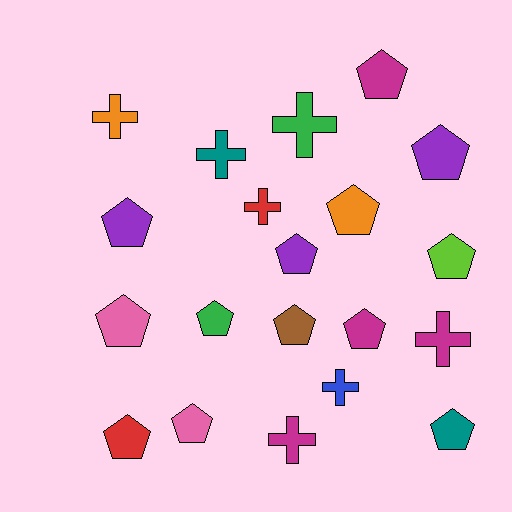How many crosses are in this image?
There are 7 crosses.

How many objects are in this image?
There are 20 objects.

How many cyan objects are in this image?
There are no cyan objects.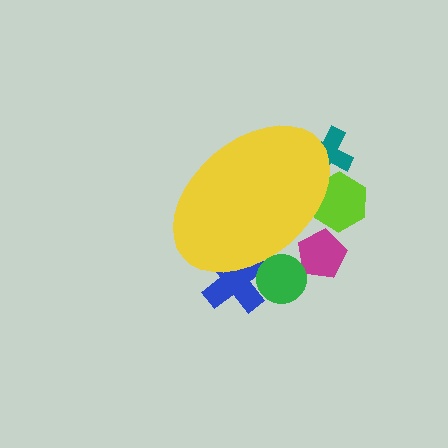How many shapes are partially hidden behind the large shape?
5 shapes are partially hidden.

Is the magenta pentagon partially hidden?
Yes, the magenta pentagon is partially hidden behind the yellow ellipse.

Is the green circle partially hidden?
Yes, the green circle is partially hidden behind the yellow ellipse.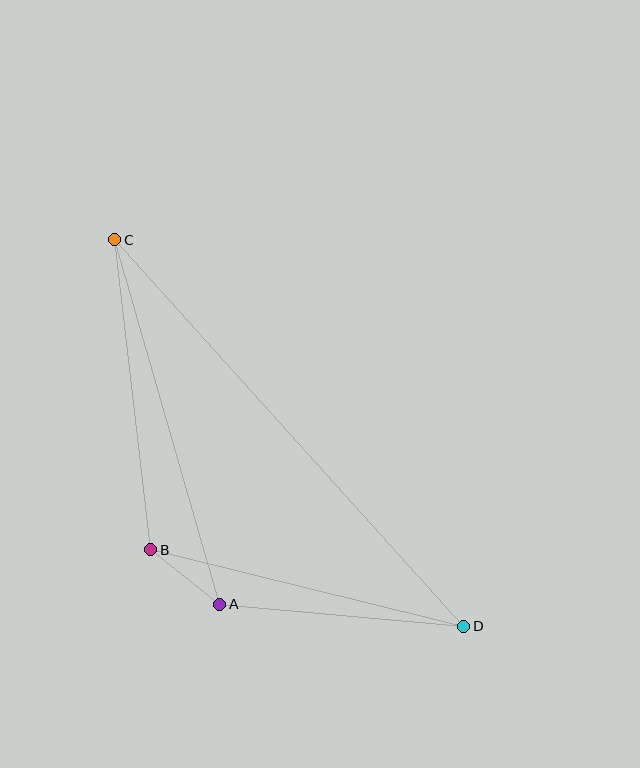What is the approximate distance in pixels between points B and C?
The distance between B and C is approximately 312 pixels.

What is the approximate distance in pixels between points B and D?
The distance between B and D is approximately 322 pixels.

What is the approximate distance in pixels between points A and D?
The distance between A and D is approximately 245 pixels.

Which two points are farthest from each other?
Points C and D are farthest from each other.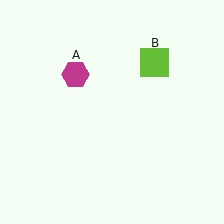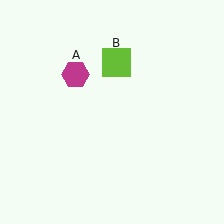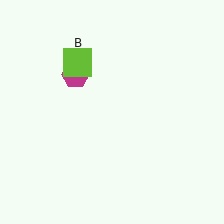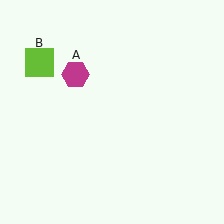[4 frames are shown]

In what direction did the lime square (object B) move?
The lime square (object B) moved left.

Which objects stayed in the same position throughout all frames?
Magenta hexagon (object A) remained stationary.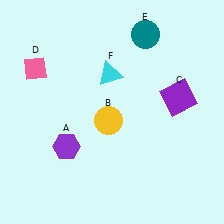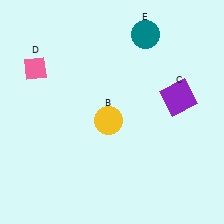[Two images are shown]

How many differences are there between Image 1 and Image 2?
There are 2 differences between the two images.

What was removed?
The purple hexagon (A), the cyan triangle (F) were removed in Image 2.